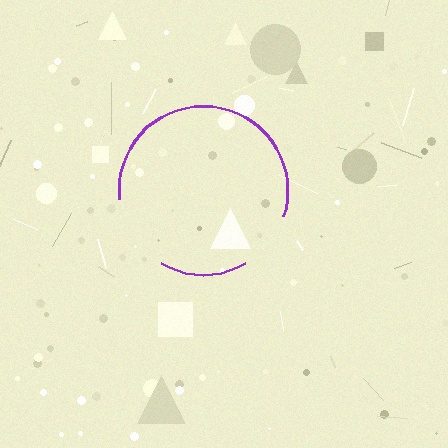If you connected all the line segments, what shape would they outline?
They would outline a circle.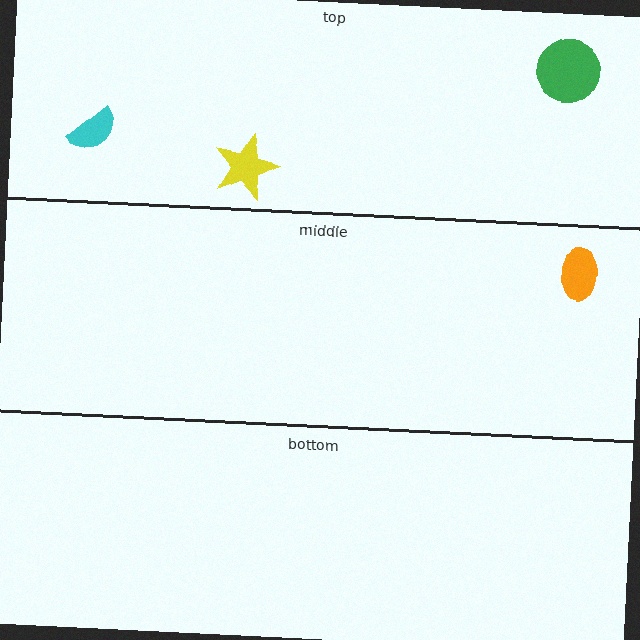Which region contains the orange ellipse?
The middle region.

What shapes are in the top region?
The yellow star, the green circle, the cyan semicircle.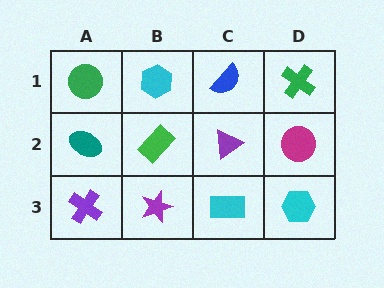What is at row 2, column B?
A green rectangle.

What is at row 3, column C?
A cyan rectangle.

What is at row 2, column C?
A purple triangle.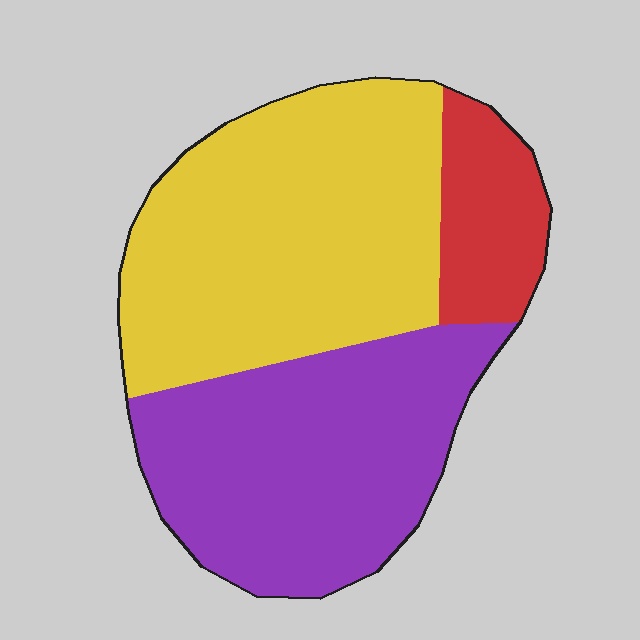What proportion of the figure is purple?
Purple covers about 40% of the figure.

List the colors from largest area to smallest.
From largest to smallest: yellow, purple, red.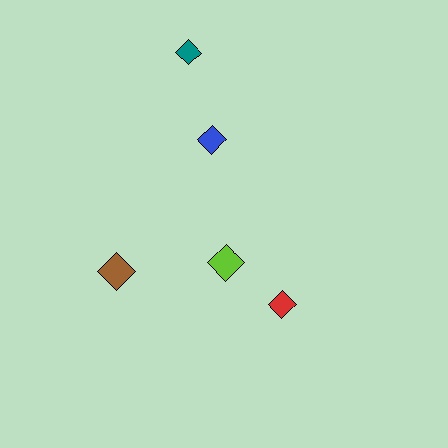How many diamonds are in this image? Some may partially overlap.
There are 5 diamonds.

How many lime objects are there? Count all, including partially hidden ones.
There is 1 lime object.